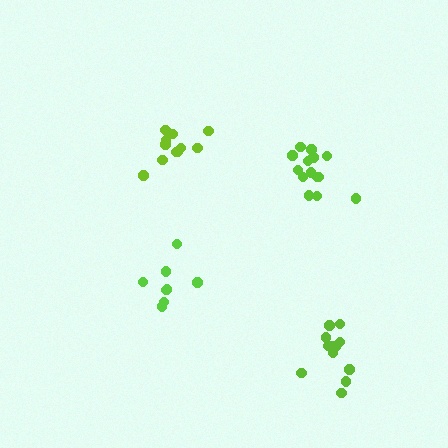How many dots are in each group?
Group 1: 8 dots, Group 2: 11 dots, Group 3: 14 dots, Group 4: 12 dots (45 total).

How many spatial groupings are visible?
There are 4 spatial groupings.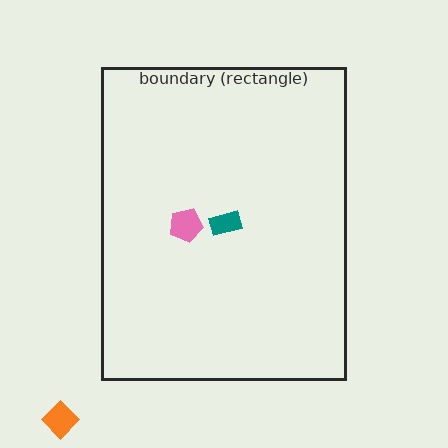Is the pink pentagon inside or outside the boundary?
Inside.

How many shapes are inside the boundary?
2 inside, 1 outside.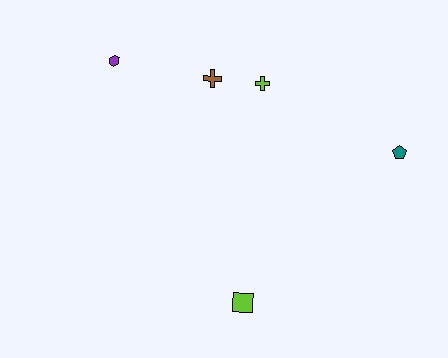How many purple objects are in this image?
There is 1 purple object.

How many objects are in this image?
There are 5 objects.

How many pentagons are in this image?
There is 1 pentagon.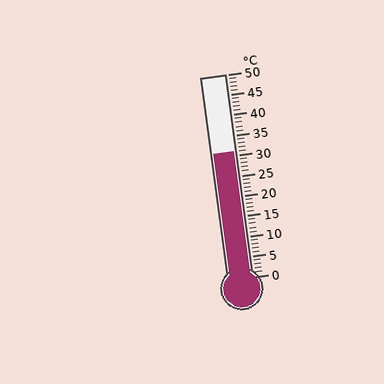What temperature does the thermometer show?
The thermometer shows approximately 31°C.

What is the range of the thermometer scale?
The thermometer scale ranges from 0°C to 50°C.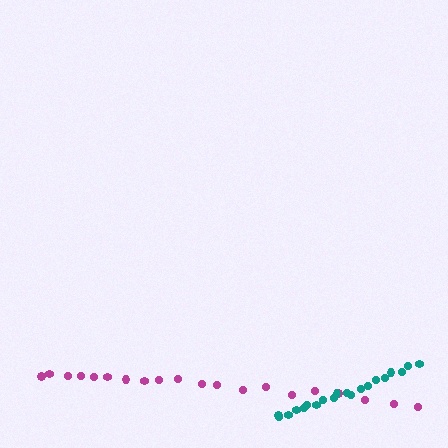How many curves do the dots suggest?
There are 2 distinct paths.